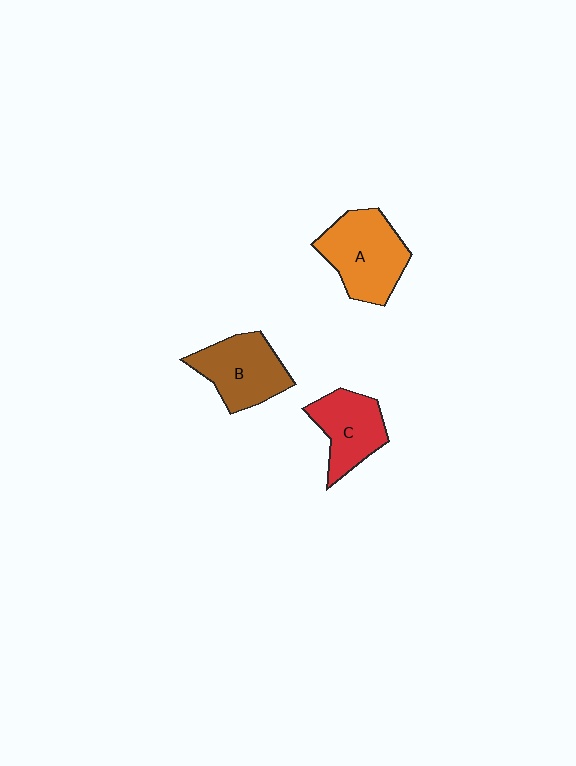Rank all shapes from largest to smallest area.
From largest to smallest: A (orange), B (brown), C (red).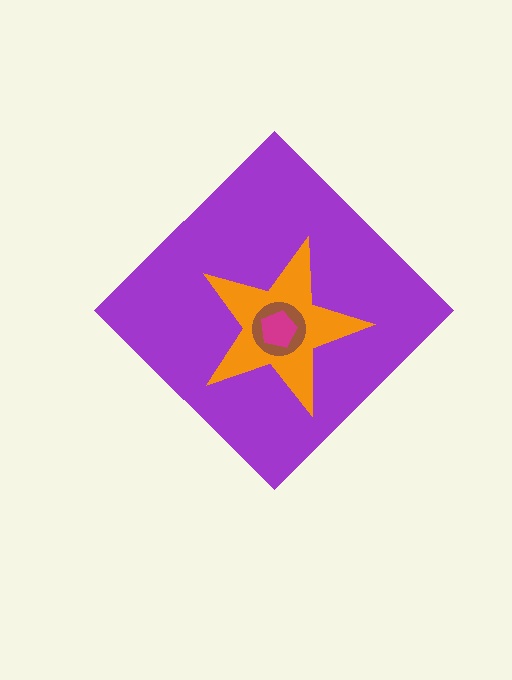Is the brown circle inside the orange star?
Yes.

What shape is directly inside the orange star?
The brown circle.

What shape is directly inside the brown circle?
The magenta pentagon.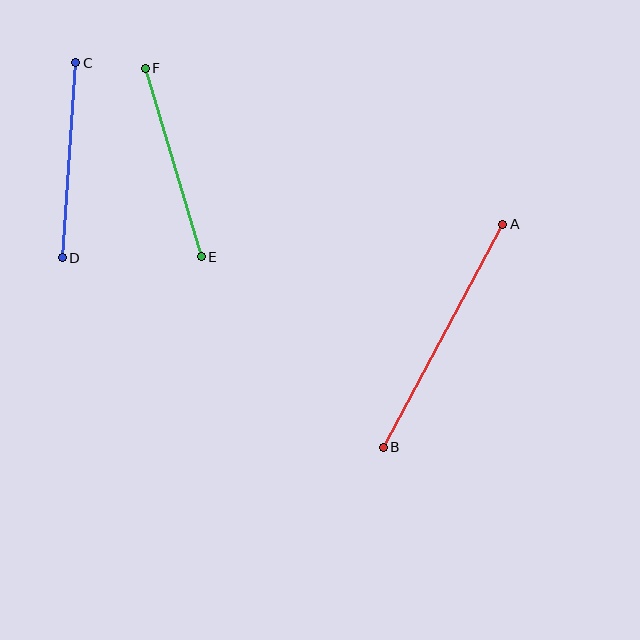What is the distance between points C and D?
The distance is approximately 195 pixels.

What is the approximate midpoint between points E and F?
The midpoint is at approximately (173, 163) pixels.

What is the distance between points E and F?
The distance is approximately 196 pixels.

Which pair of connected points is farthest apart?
Points A and B are farthest apart.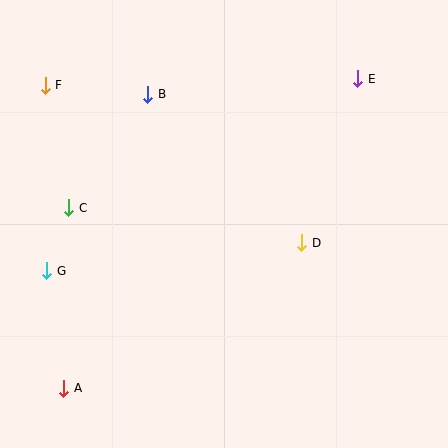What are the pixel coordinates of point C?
Point C is at (69, 208).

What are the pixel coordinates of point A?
Point A is at (64, 388).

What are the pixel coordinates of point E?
Point E is at (358, 79).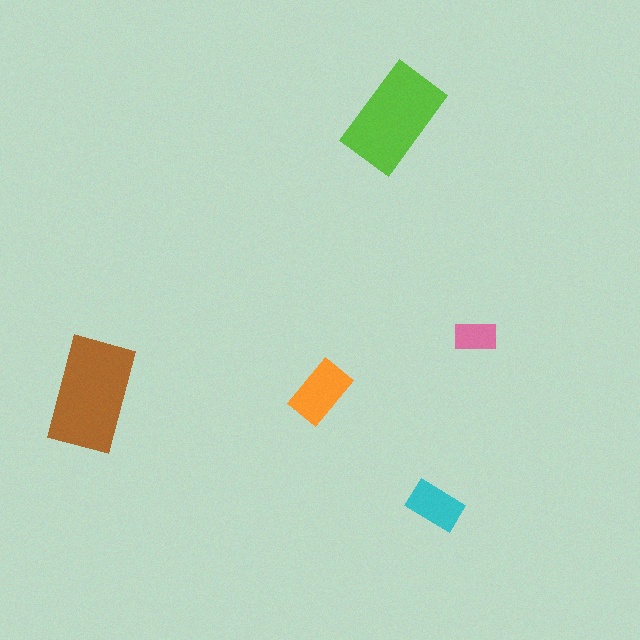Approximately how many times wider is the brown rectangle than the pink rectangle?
About 2.5 times wider.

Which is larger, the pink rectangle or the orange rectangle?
The orange one.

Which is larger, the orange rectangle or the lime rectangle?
The lime one.